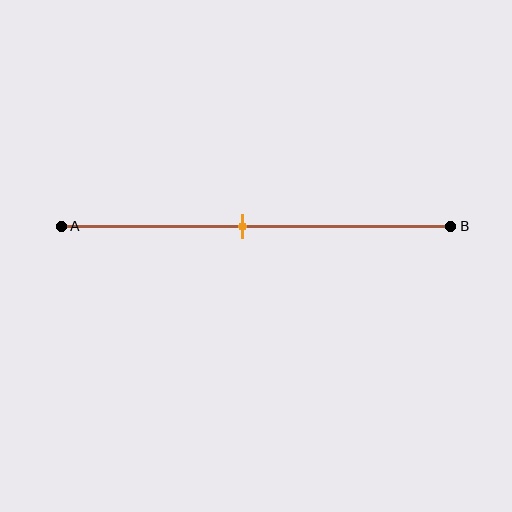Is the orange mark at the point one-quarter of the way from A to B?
No, the mark is at about 45% from A, not at the 25% one-quarter point.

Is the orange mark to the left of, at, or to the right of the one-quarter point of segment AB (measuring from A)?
The orange mark is to the right of the one-quarter point of segment AB.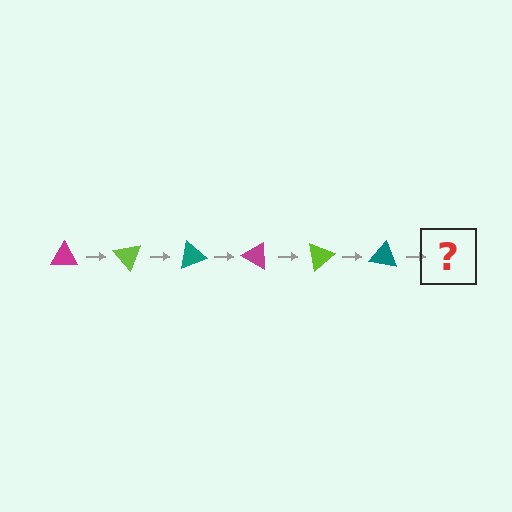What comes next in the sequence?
The next element should be a magenta triangle, rotated 300 degrees from the start.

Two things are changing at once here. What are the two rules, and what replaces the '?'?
The two rules are that it rotates 50 degrees each step and the color cycles through magenta, lime, and teal. The '?' should be a magenta triangle, rotated 300 degrees from the start.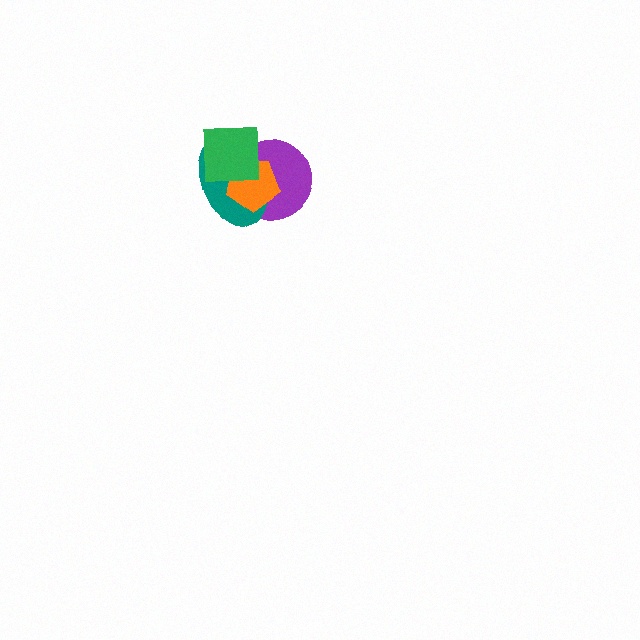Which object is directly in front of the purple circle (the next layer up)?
The teal ellipse is directly in front of the purple circle.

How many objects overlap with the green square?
3 objects overlap with the green square.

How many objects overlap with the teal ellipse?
3 objects overlap with the teal ellipse.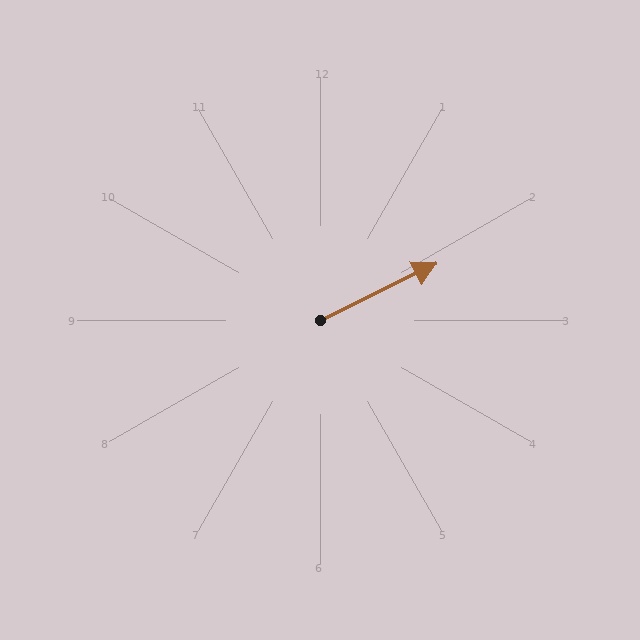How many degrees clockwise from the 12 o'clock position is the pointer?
Approximately 64 degrees.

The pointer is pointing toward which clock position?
Roughly 2 o'clock.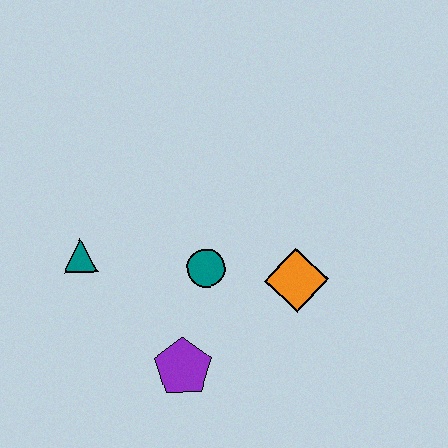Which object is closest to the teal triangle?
The teal circle is closest to the teal triangle.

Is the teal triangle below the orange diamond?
No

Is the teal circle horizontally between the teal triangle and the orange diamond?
Yes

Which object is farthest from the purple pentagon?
The teal triangle is farthest from the purple pentagon.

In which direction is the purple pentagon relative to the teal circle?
The purple pentagon is below the teal circle.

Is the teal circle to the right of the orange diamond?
No